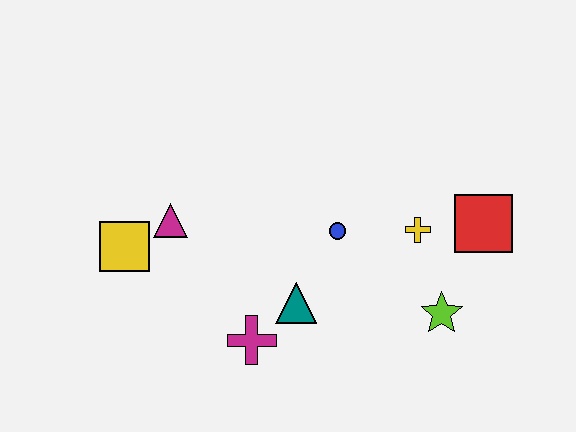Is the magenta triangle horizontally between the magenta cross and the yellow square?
Yes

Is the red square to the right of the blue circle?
Yes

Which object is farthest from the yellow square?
The red square is farthest from the yellow square.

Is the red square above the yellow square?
Yes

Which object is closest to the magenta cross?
The teal triangle is closest to the magenta cross.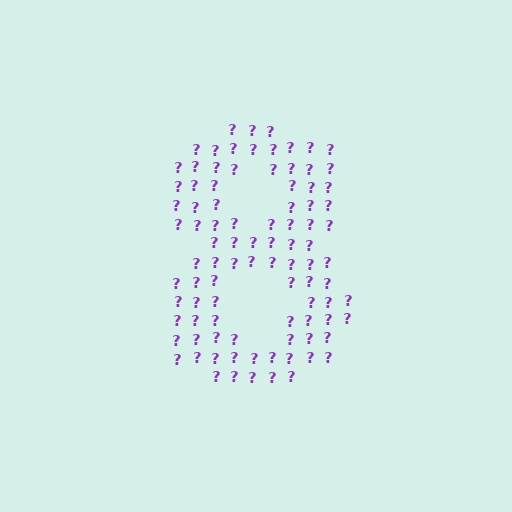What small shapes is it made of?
It is made of small question marks.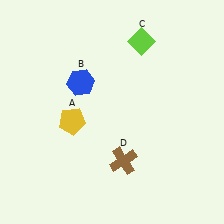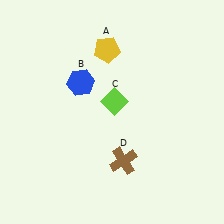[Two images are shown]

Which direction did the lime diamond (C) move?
The lime diamond (C) moved down.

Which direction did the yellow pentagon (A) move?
The yellow pentagon (A) moved up.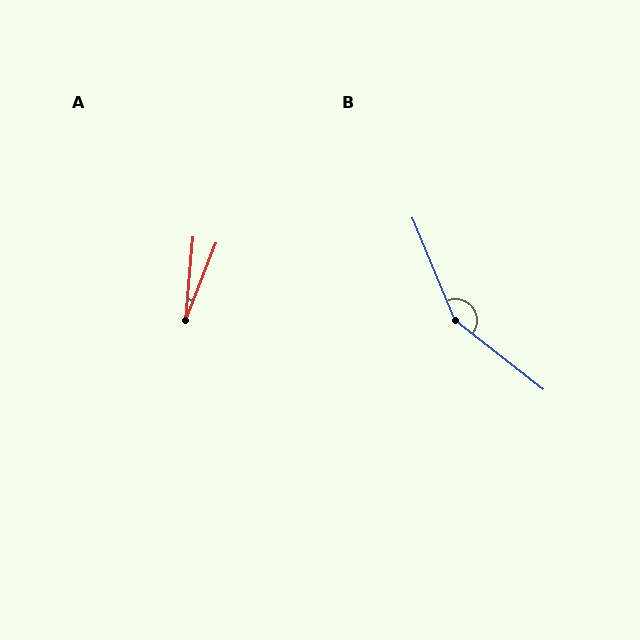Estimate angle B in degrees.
Approximately 150 degrees.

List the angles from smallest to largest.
A (17°), B (150°).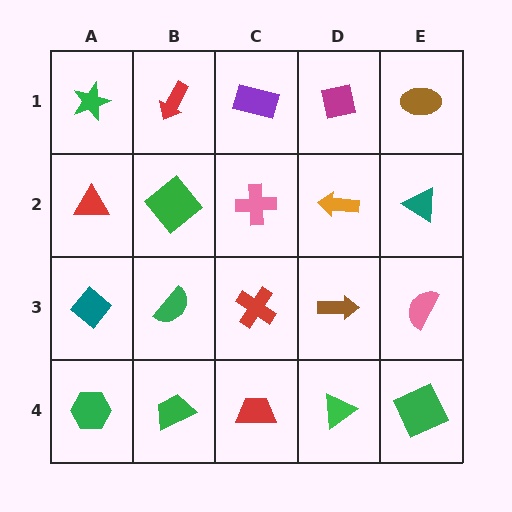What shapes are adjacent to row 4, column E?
A pink semicircle (row 3, column E), a green triangle (row 4, column D).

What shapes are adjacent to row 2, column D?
A magenta square (row 1, column D), a brown arrow (row 3, column D), a pink cross (row 2, column C), a teal triangle (row 2, column E).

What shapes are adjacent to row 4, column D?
A brown arrow (row 3, column D), a red trapezoid (row 4, column C), a green square (row 4, column E).